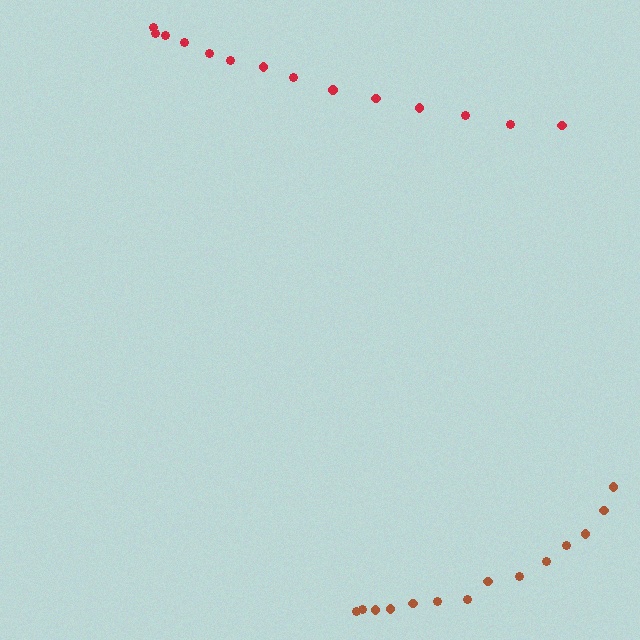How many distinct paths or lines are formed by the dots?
There are 2 distinct paths.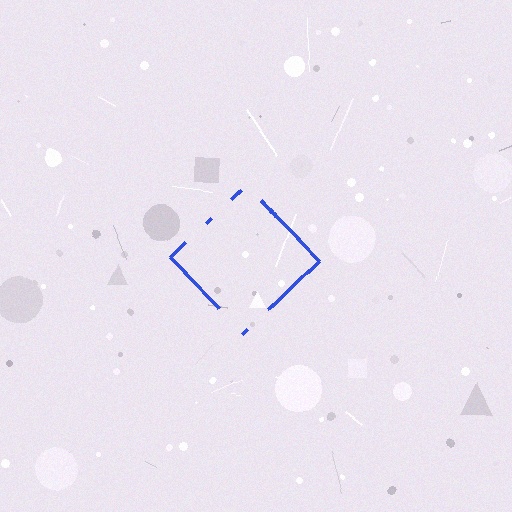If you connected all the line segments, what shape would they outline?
They would outline a diamond.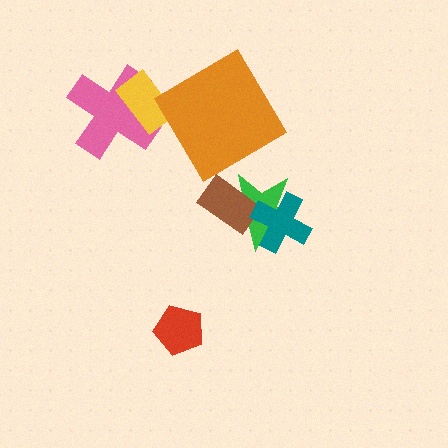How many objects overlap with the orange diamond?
0 objects overlap with the orange diamond.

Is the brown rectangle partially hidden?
No, no other shape covers it.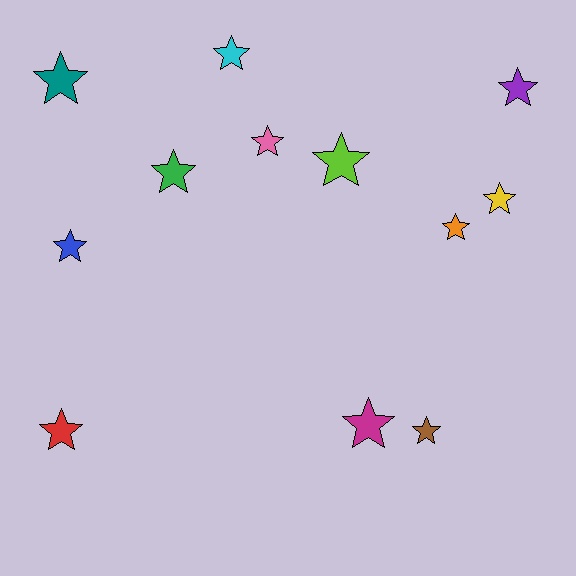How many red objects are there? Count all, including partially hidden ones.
There is 1 red object.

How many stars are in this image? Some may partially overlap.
There are 12 stars.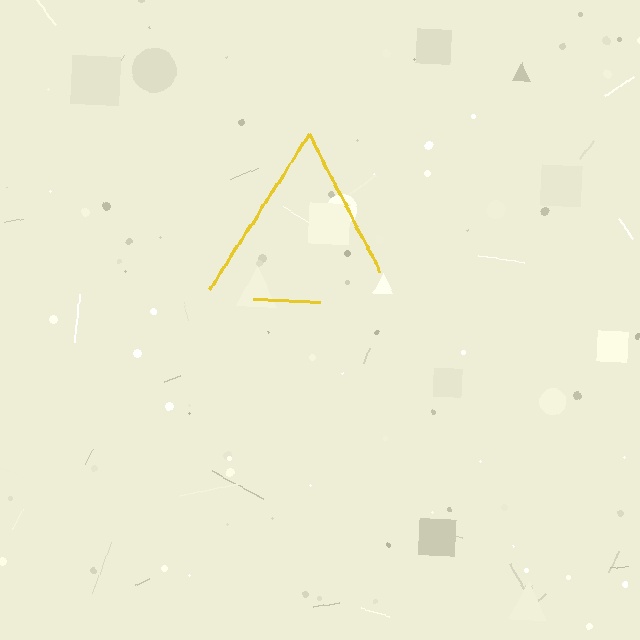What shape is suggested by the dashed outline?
The dashed outline suggests a triangle.